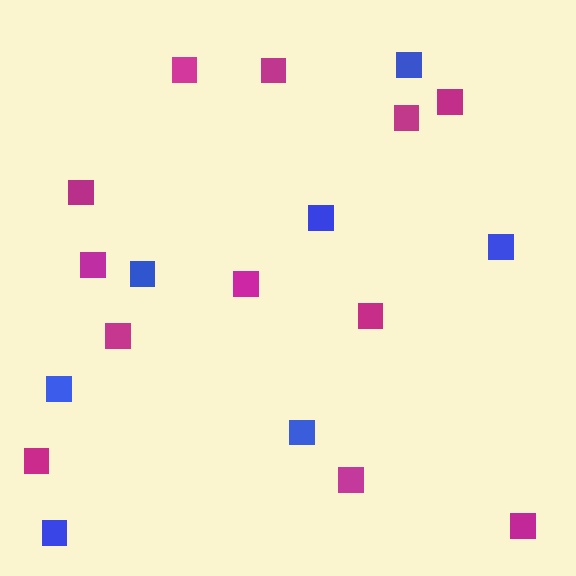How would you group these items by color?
There are 2 groups: one group of blue squares (7) and one group of magenta squares (12).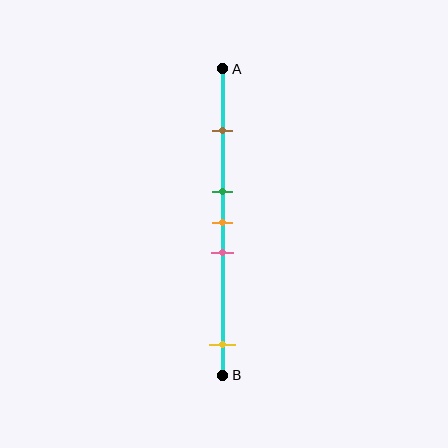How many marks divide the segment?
There are 5 marks dividing the segment.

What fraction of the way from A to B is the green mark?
The green mark is approximately 40% (0.4) of the way from A to B.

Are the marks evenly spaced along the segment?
No, the marks are not evenly spaced.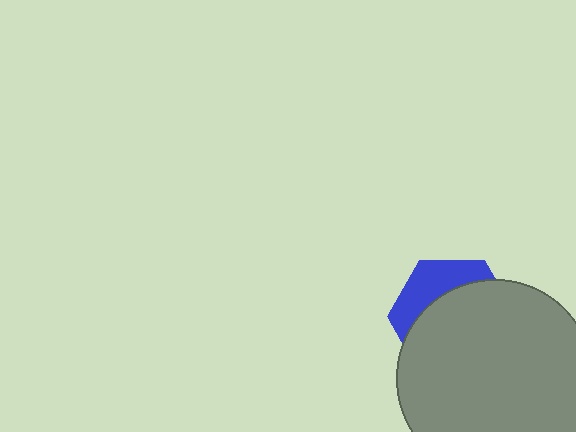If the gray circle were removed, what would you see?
You would see the complete blue hexagon.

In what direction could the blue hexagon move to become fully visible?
The blue hexagon could move up. That would shift it out from behind the gray circle entirely.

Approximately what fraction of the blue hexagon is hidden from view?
Roughly 69% of the blue hexagon is hidden behind the gray circle.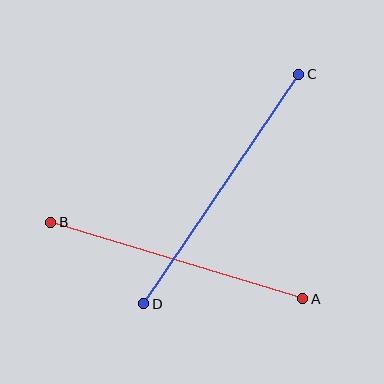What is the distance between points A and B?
The distance is approximately 263 pixels.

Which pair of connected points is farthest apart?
Points C and D are farthest apart.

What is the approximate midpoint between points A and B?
The midpoint is at approximately (177, 261) pixels.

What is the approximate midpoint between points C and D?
The midpoint is at approximately (221, 189) pixels.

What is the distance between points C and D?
The distance is approximately 277 pixels.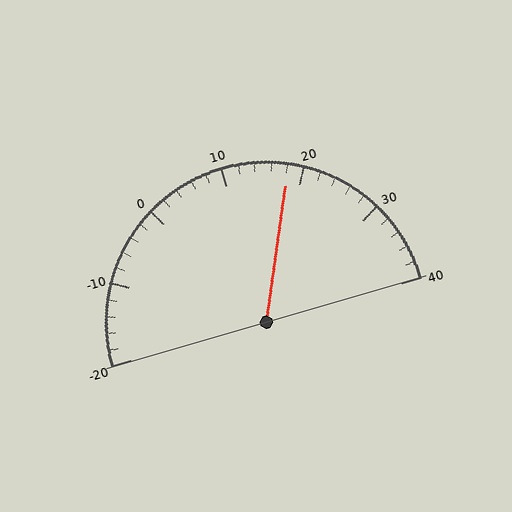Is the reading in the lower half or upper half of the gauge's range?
The reading is in the upper half of the range (-20 to 40).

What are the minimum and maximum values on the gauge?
The gauge ranges from -20 to 40.